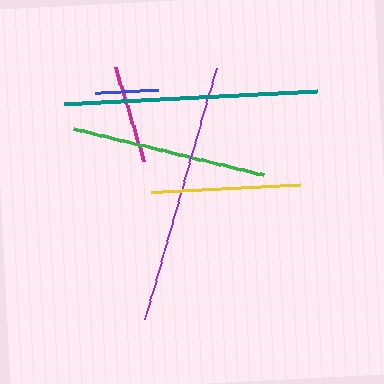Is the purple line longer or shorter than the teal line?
The purple line is longer than the teal line.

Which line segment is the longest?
The purple line is the longest at approximately 261 pixels.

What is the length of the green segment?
The green segment is approximately 197 pixels long.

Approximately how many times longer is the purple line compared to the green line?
The purple line is approximately 1.3 times the length of the green line.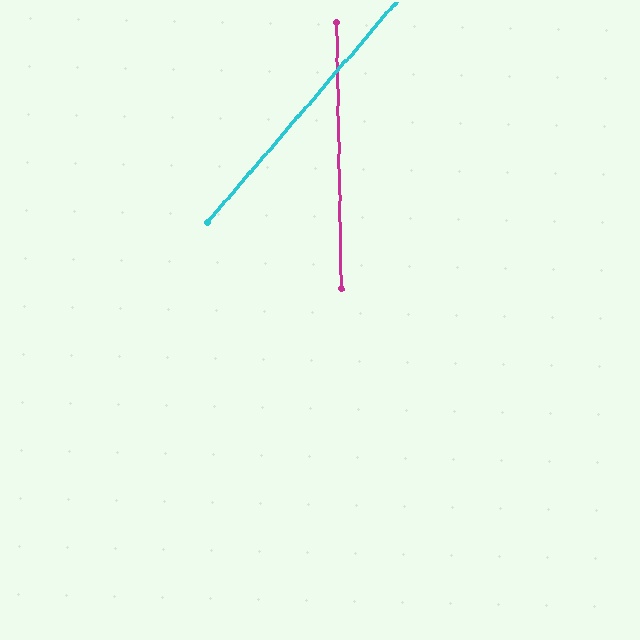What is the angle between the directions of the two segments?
Approximately 41 degrees.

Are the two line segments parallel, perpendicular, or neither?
Neither parallel nor perpendicular — they differ by about 41°.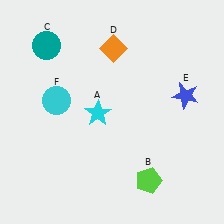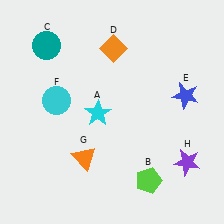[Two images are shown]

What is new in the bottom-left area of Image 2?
An orange triangle (G) was added in the bottom-left area of Image 2.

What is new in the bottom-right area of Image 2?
A purple star (H) was added in the bottom-right area of Image 2.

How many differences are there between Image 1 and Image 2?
There are 2 differences between the two images.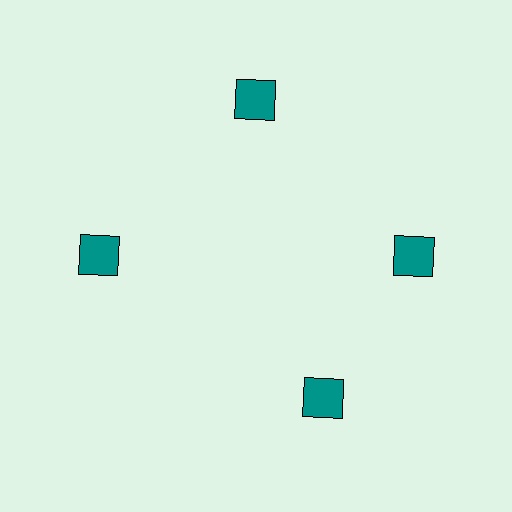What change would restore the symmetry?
The symmetry would be restored by rotating it back into even spacing with its neighbors so that all 4 squares sit at equal angles and equal distance from the center.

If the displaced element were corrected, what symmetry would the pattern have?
It would have 4-fold rotational symmetry — the pattern would map onto itself every 90 degrees.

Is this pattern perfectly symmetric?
No. The 4 teal squares are arranged in a ring, but one element near the 6 o'clock position is rotated out of alignment along the ring, breaking the 4-fold rotational symmetry.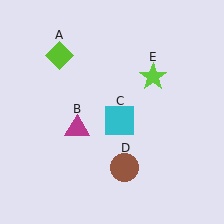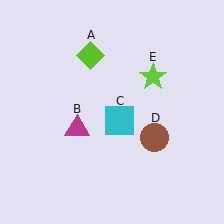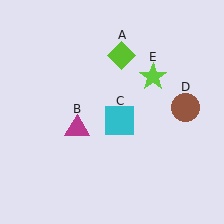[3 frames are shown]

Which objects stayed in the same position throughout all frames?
Magenta triangle (object B) and cyan square (object C) and lime star (object E) remained stationary.